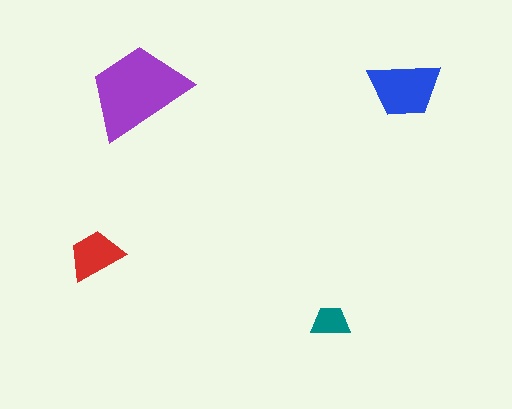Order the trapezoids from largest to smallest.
the purple one, the blue one, the red one, the teal one.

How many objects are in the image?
There are 4 objects in the image.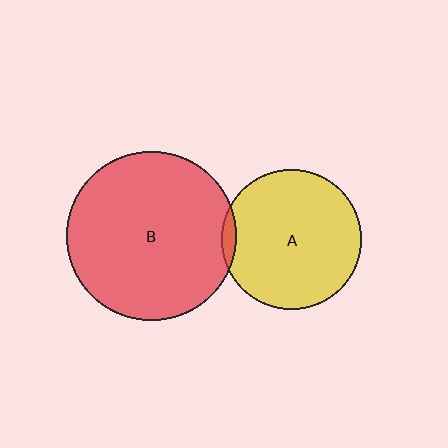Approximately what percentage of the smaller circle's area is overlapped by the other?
Approximately 5%.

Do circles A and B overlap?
Yes.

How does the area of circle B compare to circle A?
Approximately 1.5 times.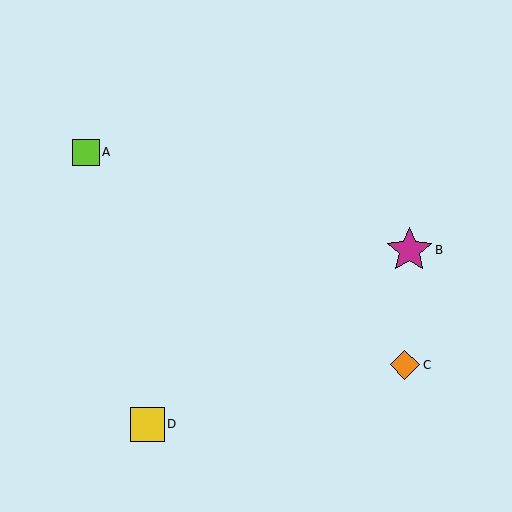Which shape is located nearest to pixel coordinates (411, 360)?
The orange diamond (labeled C) at (405, 365) is nearest to that location.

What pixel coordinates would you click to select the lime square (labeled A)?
Click at (86, 152) to select the lime square A.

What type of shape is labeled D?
Shape D is a yellow square.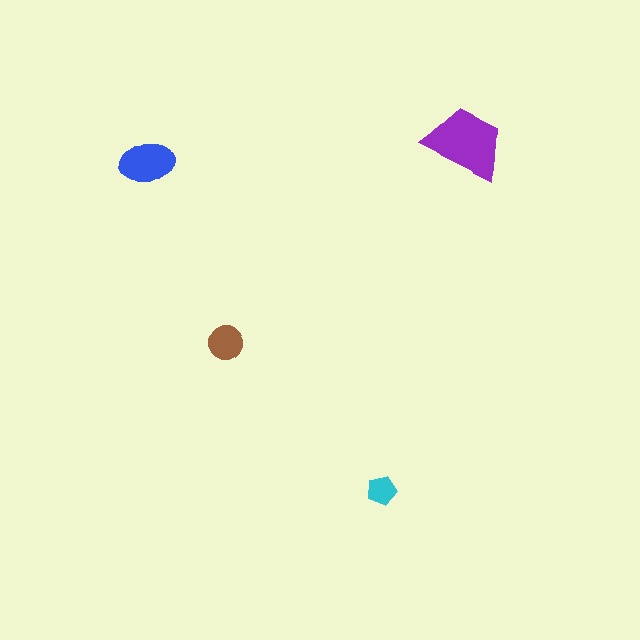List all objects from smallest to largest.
The cyan pentagon, the brown circle, the blue ellipse, the purple trapezoid.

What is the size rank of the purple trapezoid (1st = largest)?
1st.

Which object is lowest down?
The cyan pentagon is bottommost.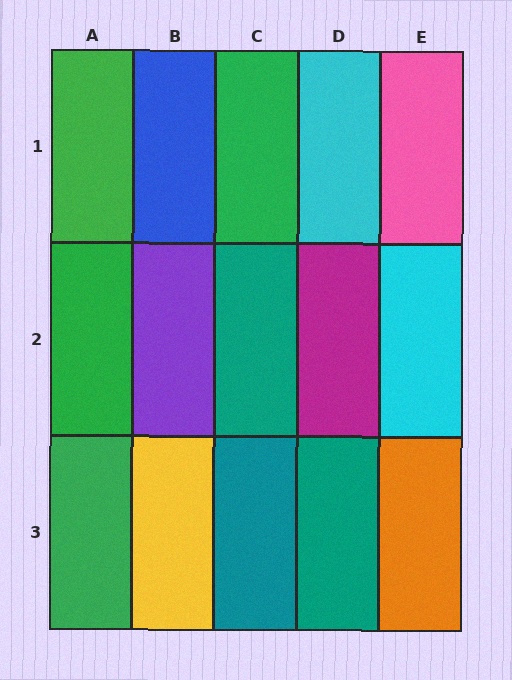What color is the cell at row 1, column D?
Cyan.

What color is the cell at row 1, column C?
Green.